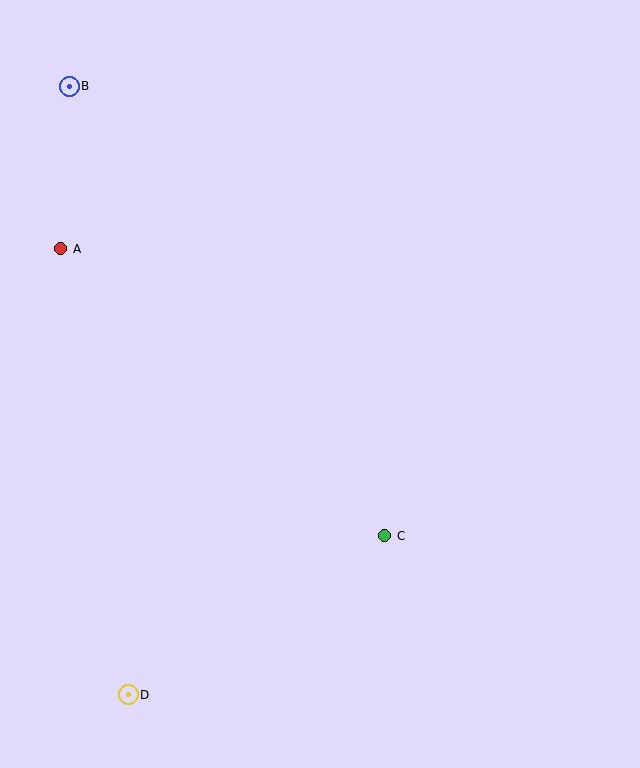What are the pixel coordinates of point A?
Point A is at (61, 249).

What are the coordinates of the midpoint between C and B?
The midpoint between C and B is at (227, 311).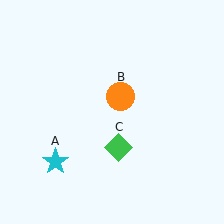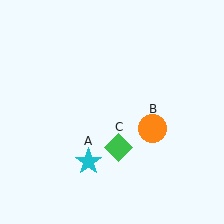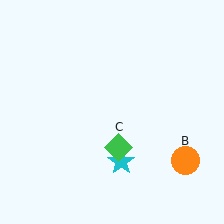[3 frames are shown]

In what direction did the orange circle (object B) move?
The orange circle (object B) moved down and to the right.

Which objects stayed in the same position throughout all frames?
Green diamond (object C) remained stationary.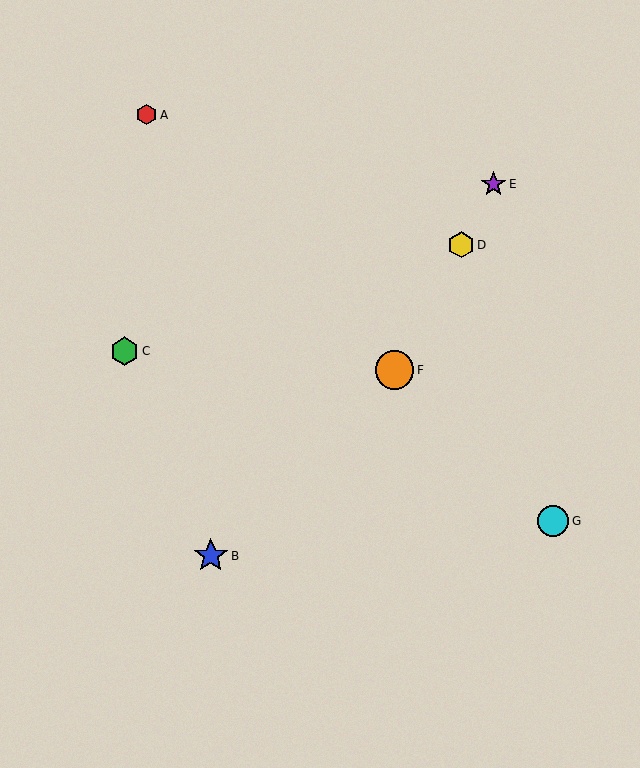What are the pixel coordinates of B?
Object B is at (211, 556).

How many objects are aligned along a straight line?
3 objects (D, E, F) are aligned along a straight line.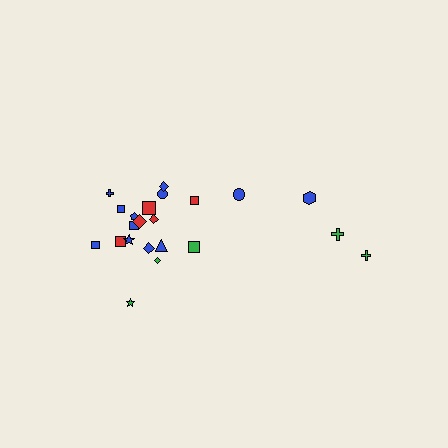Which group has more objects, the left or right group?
The left group.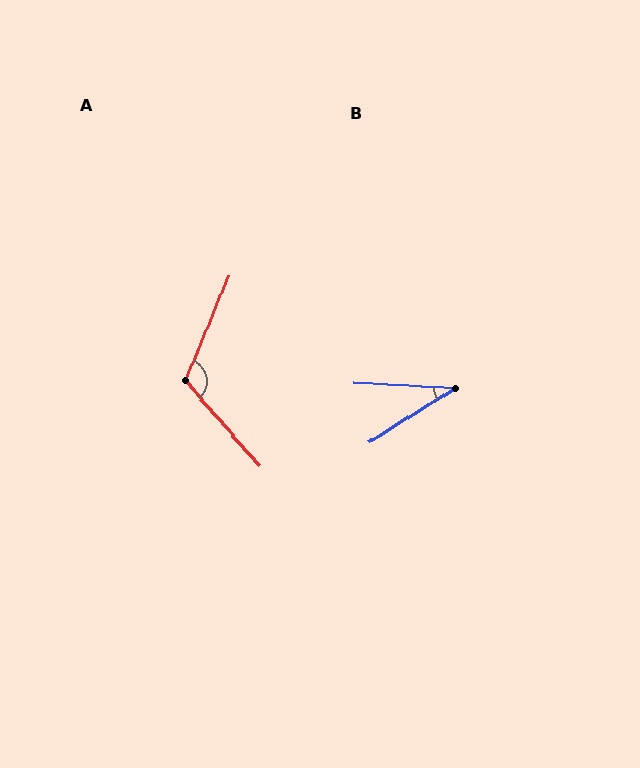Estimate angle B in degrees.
Approximately 35 degrees.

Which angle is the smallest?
B, at approximately 35 degrees.